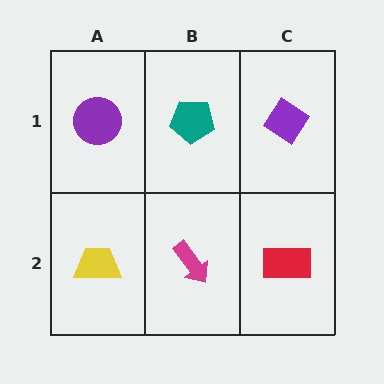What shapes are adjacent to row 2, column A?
A purple circle (row 1, column A), a magenta arrow (row 2, column B).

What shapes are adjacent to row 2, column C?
A purple diamond (row 1, column C), a magenta arrow (row 2, column B).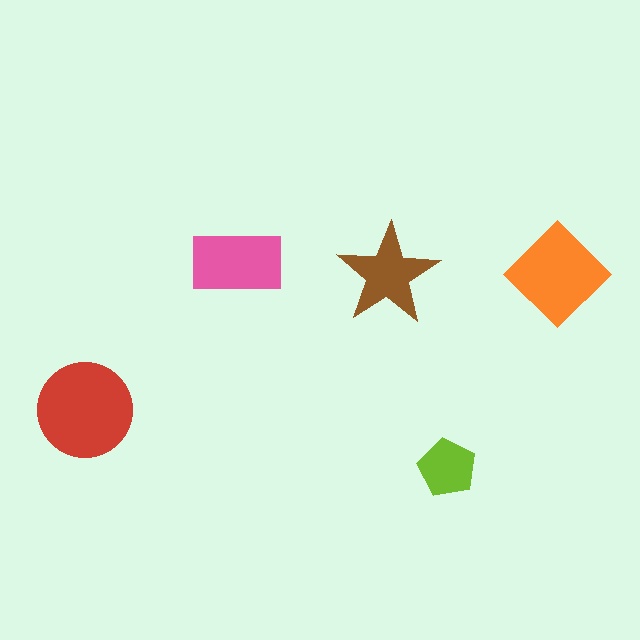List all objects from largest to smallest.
The red circle, the orange diamond, the pink rectangle, the brown star, the lime pentagon.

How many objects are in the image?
There are 5 objects in the image.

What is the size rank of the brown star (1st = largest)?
4th.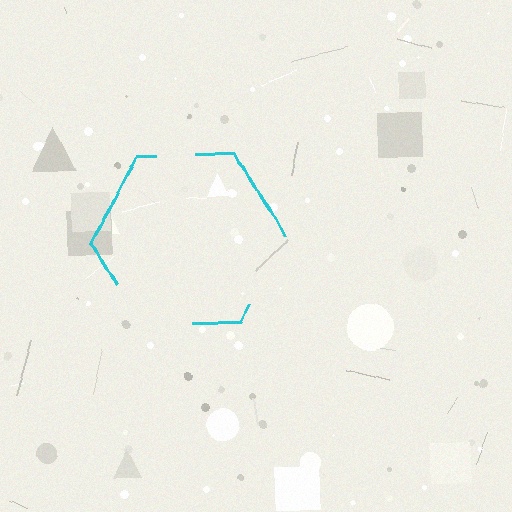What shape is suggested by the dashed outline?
The dashed outline suggests a hexagon.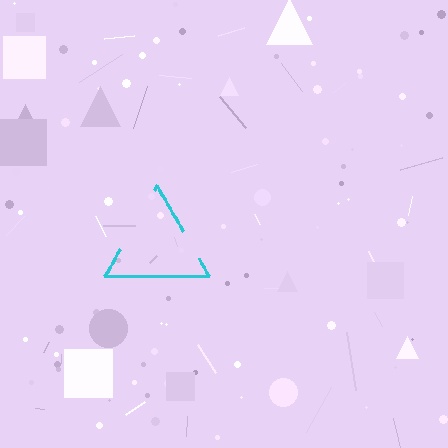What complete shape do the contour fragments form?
The contour fragments form a triangle.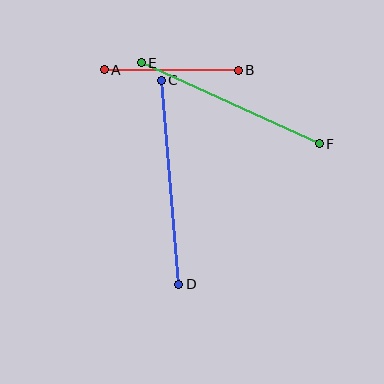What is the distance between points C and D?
The distance is approximately 205 pixels.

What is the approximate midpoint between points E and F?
The midpoint is at approximately (230, 103) pixels.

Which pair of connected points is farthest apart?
Points C and D are farthest apart.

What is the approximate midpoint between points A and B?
The midpoint is at approximately (171, 70) pixels.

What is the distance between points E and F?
The distance is approximately 196 pixels.